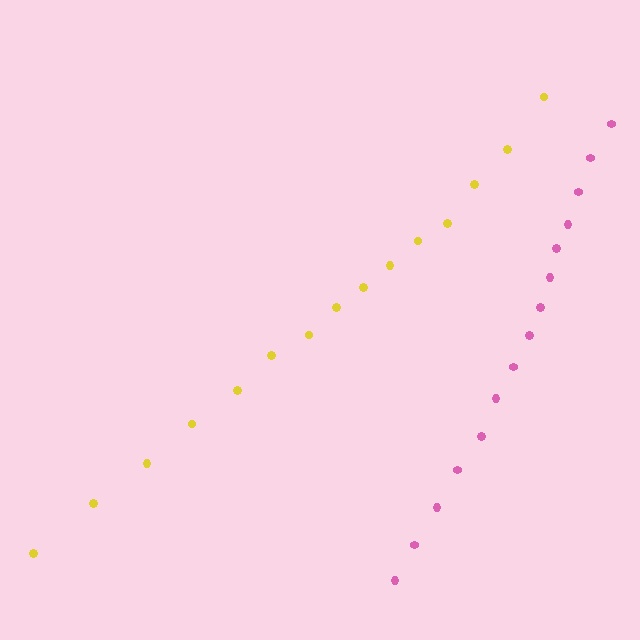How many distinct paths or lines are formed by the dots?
There are 2 distinct paths.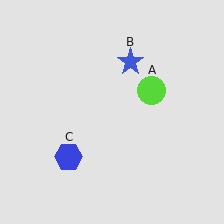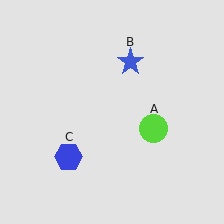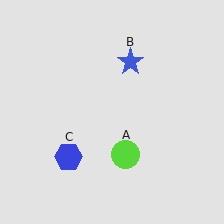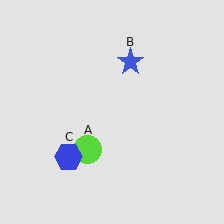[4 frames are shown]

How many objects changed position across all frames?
1 object changed position: lime circle (object A).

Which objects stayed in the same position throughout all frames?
Blue star (object B) and blue hexagon (object C) remained stationary.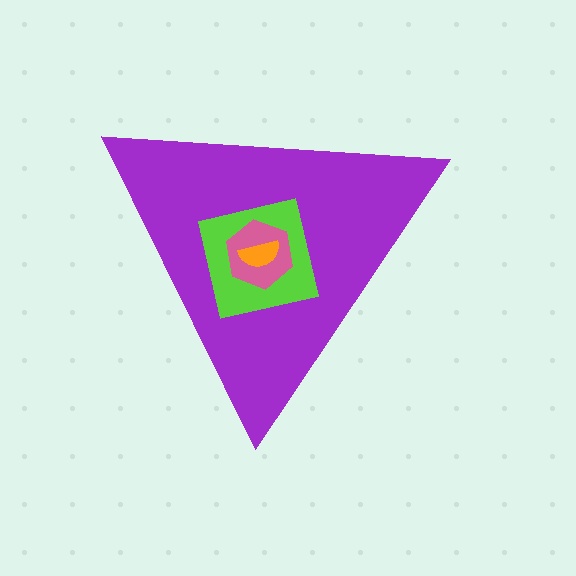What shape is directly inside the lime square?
The pink hexagon.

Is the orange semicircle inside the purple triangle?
Yes.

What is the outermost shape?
The purple triangle.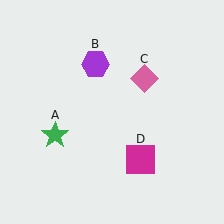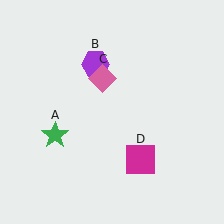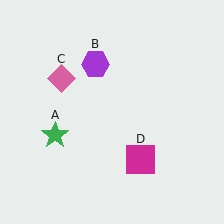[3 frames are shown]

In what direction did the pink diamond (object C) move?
The pink diamond (object C) moved left.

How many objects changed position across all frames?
1 object changed position: pink diamond (object C).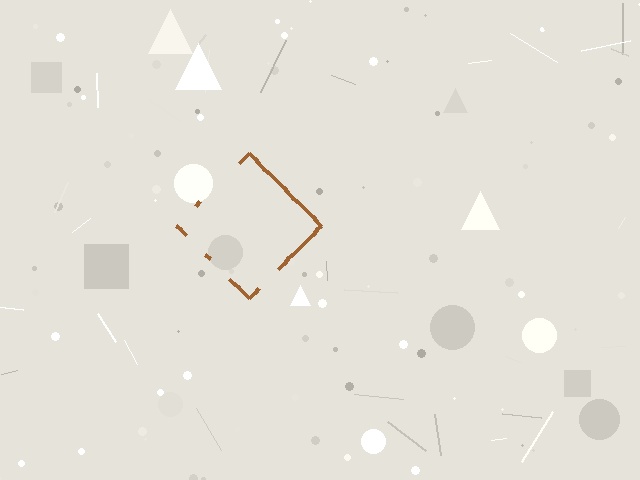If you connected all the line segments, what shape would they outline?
They would outline a diamond.